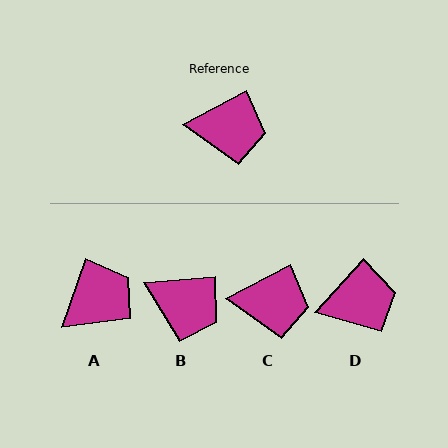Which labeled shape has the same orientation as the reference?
C.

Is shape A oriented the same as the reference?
No, it is off by about 43 degrees.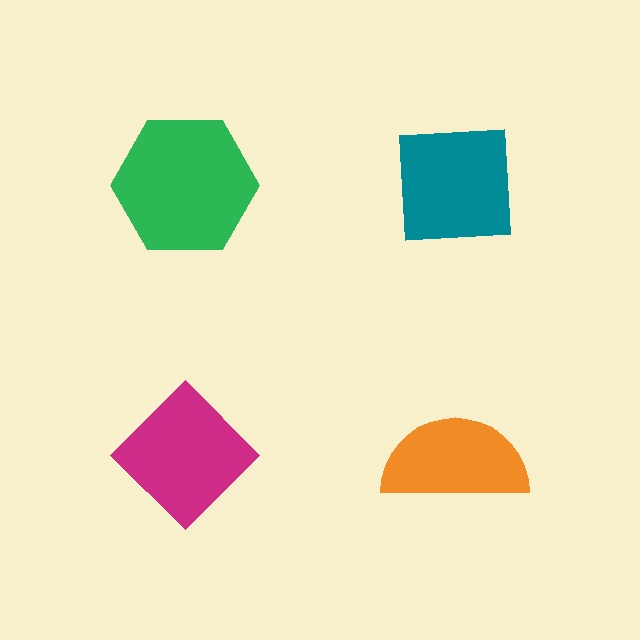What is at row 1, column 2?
A teal square.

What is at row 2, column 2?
An orange semicircle.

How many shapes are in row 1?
2 shapes.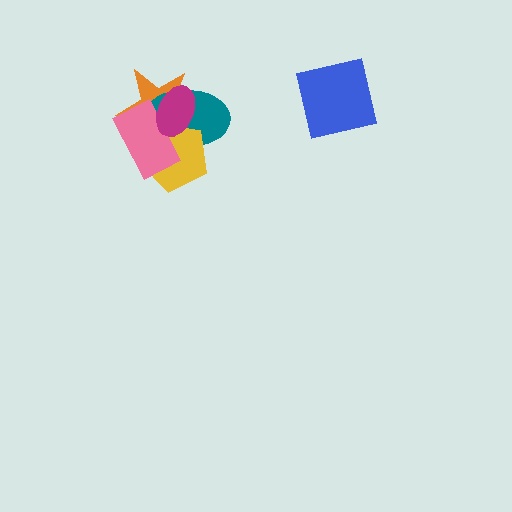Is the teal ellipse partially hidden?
Yes, it is partially covered by another shape.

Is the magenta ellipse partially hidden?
No, no other shape covers it.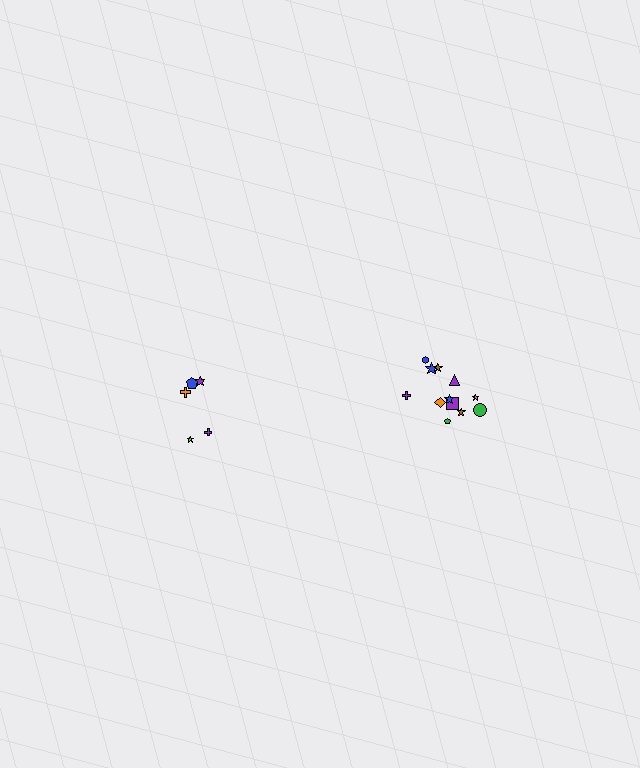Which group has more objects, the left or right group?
The right group.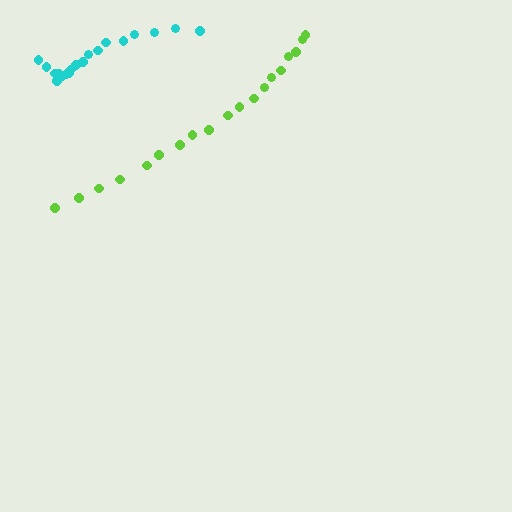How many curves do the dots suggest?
There are 2 distinct paths.